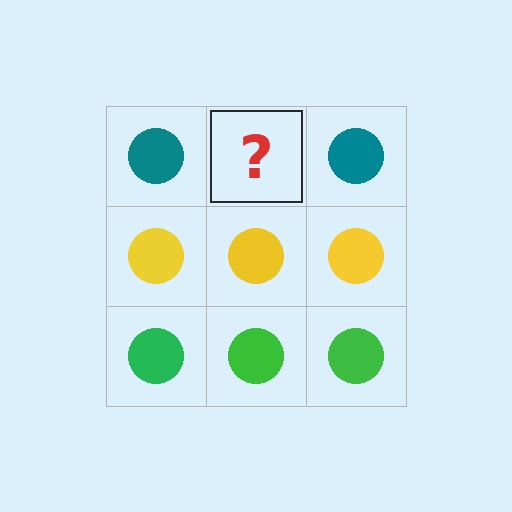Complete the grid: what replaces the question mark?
The question mark should be replaced with a teal circle.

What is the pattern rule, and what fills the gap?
The rule is that each row has a consistent color. The gap should be filled with a teal circle.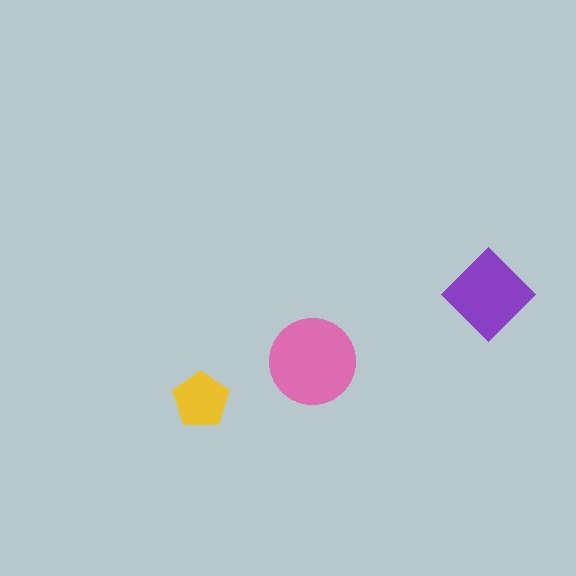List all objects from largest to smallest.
The pink circle, the purple diamond, the yellow pentagon.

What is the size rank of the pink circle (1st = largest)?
1st.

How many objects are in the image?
There are 3 objects in the image.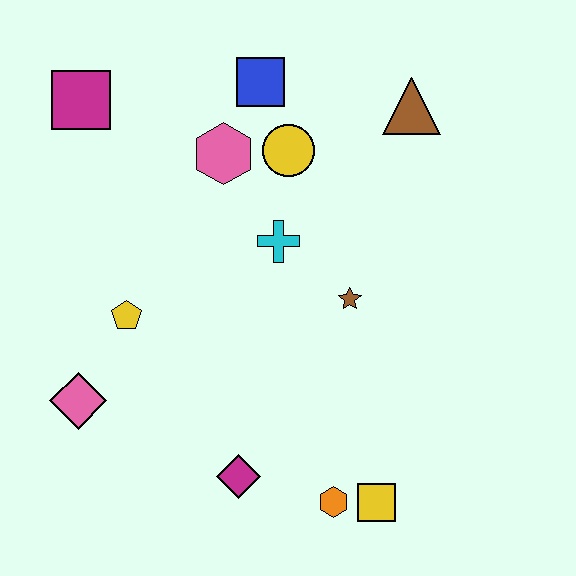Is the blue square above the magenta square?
Yes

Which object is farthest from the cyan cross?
The yellow square is farthest from the cyan cross.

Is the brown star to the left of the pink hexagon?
No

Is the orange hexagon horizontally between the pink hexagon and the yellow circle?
No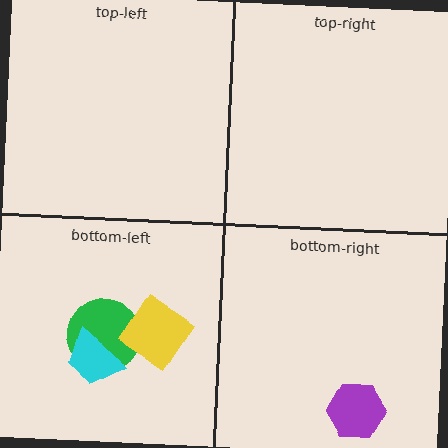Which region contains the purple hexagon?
The bottom-right region.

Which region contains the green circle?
The bottom-left region.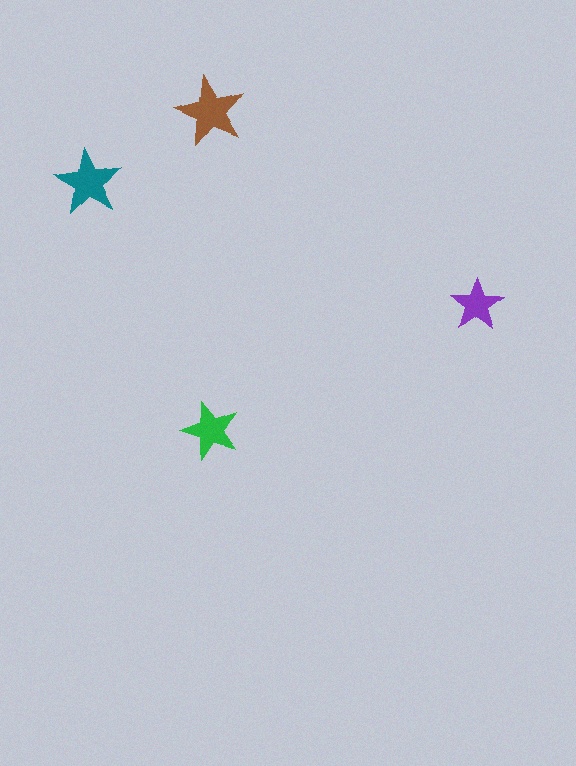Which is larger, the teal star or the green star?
The teal one.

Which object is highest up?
The brown star is topmost.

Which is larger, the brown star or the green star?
The brown one.